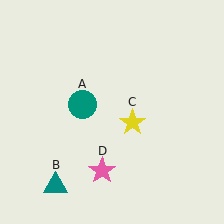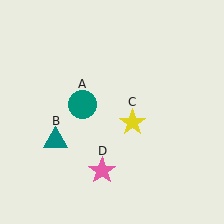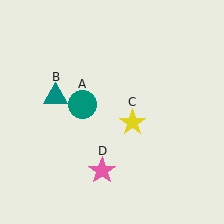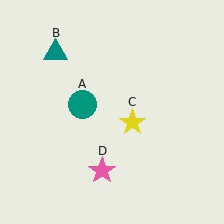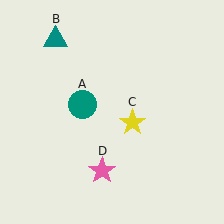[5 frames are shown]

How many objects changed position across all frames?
1 object changed position: teal triangle (object B).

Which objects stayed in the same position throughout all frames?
Teal circle (object A) and yellow star (object C) and pink star (object D) remained stationary.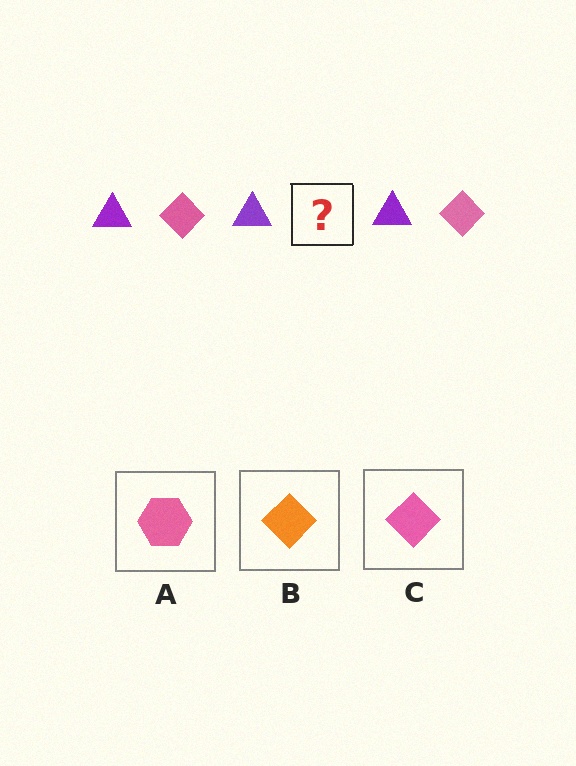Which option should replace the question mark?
Option C.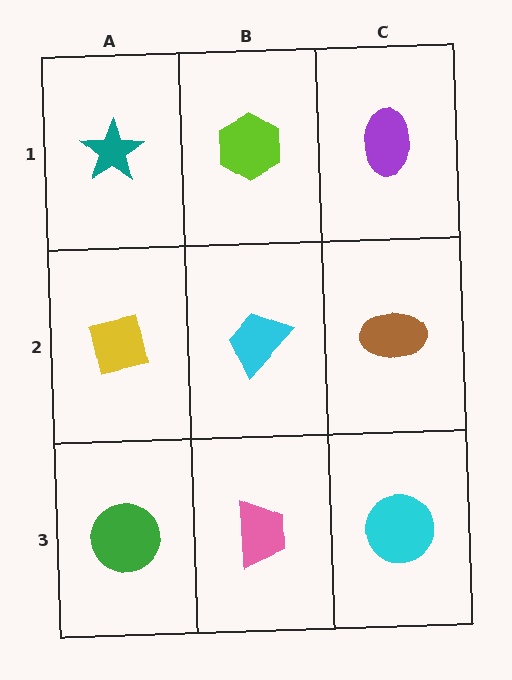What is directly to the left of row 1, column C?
A lime hexagon.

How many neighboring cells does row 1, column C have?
2.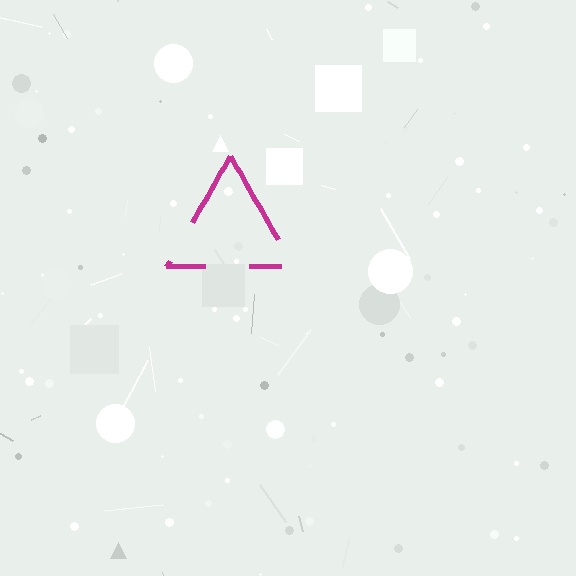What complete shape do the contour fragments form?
The contour fragments form a triangle.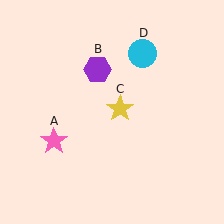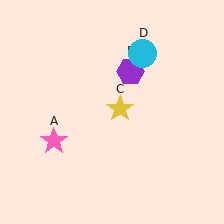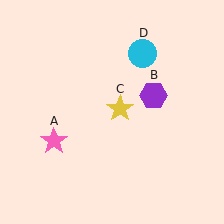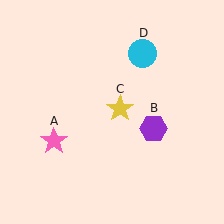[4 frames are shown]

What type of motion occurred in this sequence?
The purple hexagon (object B) rotated clockwise around the center of the scene.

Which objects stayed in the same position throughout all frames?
Pink star (object A) and yellow star (object C) and cyan circle (object D) remained stationary.